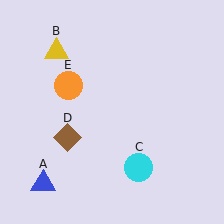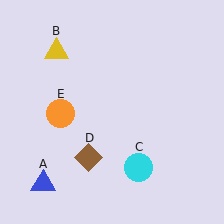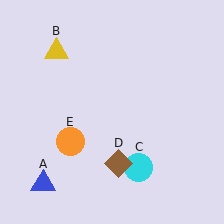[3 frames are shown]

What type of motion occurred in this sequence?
The brown diamond (object D), orange circle (object E) rotated counterclockwise around the center of the scene.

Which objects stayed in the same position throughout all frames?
Blue triangle (object A) and yellow triangle (object B) and cyan circle (object C) remained stationary.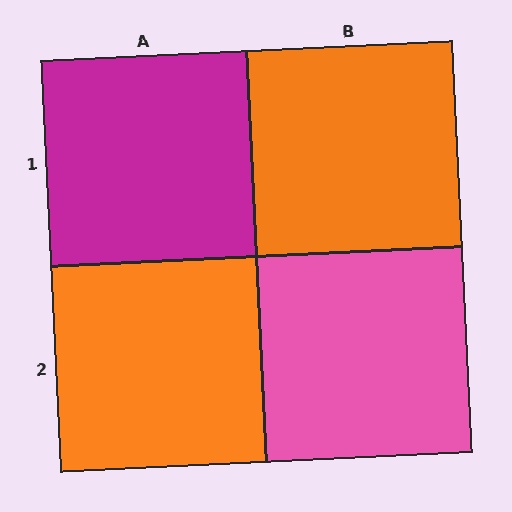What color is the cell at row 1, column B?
Orange.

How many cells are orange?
2 cells are orange.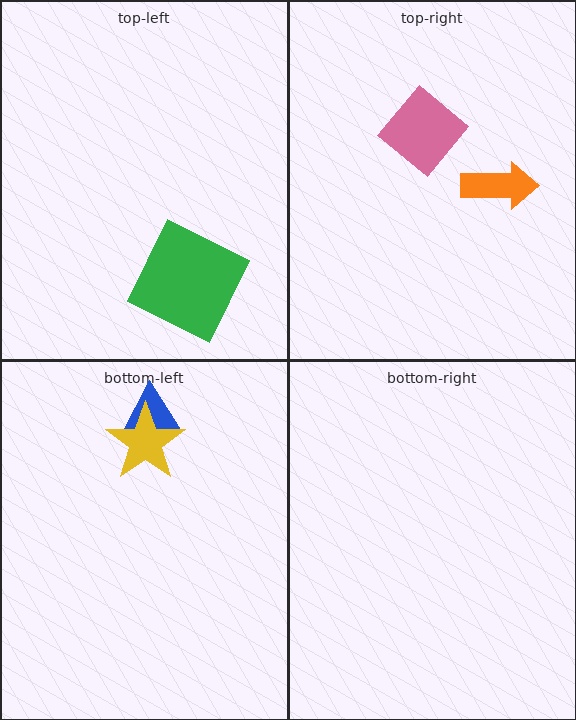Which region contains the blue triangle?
The bottom-left region.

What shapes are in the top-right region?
The orange arrow, the pink diamond.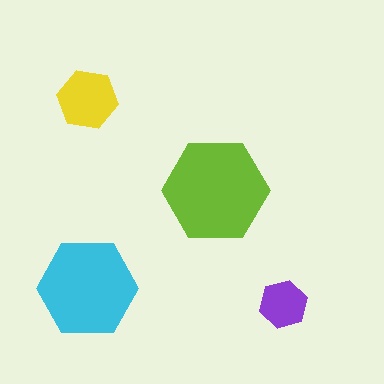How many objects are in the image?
There are 4 objects in the image.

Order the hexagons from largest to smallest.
the lime one, the cyan one, the yellow one, the purple one.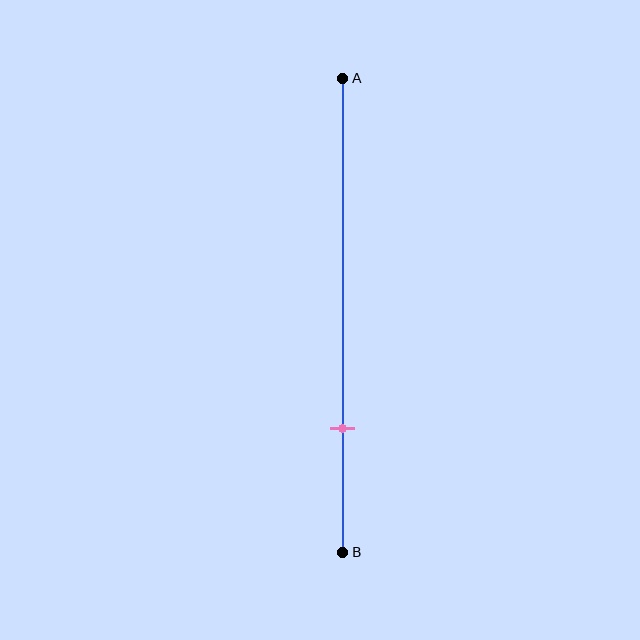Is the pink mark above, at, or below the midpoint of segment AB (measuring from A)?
The pink mark is below the midpoint of segment AB.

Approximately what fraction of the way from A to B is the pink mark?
The pink mark is approximately 75% of the way from A to B.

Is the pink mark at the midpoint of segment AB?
No, the mark is at about 75% from A, not at the 50% midpoint.